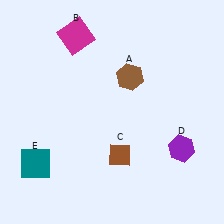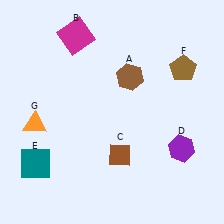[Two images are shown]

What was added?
A brown pentagon (F), an orange triangle (G) were added in Image 2.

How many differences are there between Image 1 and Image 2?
There are 2 differences between the two images.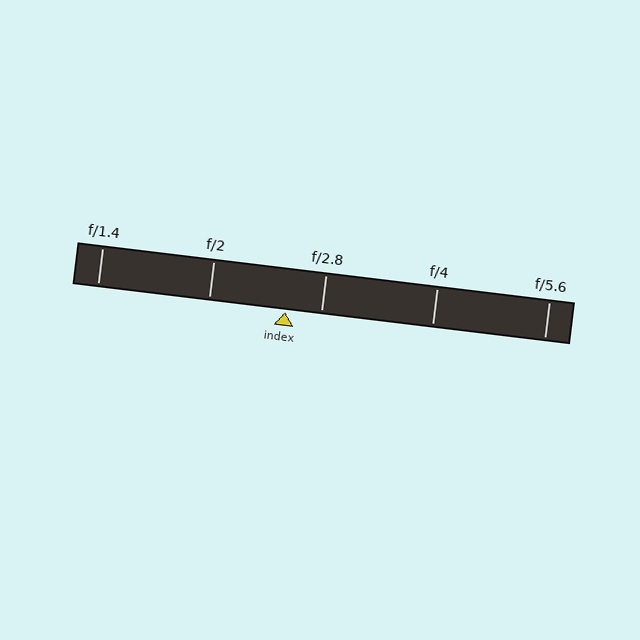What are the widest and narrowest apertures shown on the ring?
The widest aperture shown is f/1.4 and the narrowest is f/5.6.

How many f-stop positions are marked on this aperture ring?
There are 5 f-stop positions marked.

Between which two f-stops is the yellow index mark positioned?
The index mark is between f/2 and f/2.8.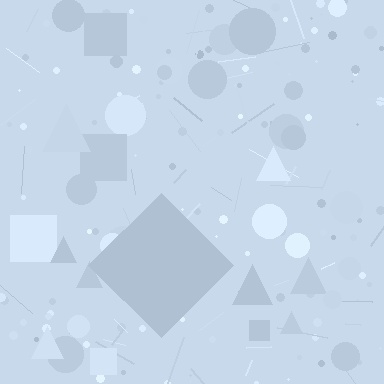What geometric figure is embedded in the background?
A diamond is embedded in the background.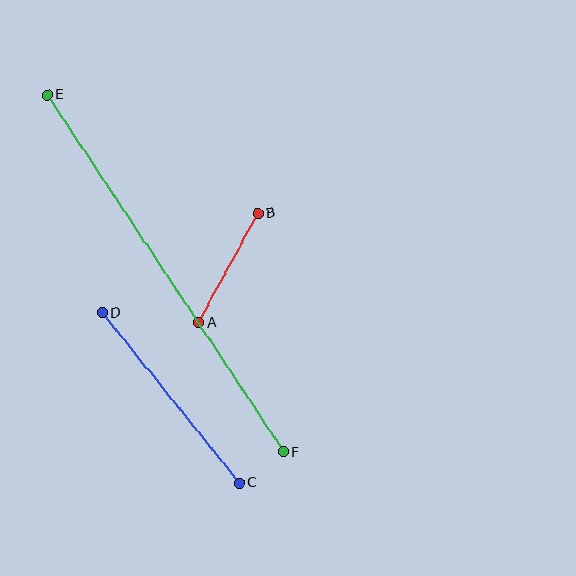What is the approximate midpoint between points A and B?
The midpoint is at approximately (228, 268) pixels.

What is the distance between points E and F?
The distance is approximately 429 pixels.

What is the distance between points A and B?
The distance is approximately 124 pixels.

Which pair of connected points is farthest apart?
Points E and F are farthest apart.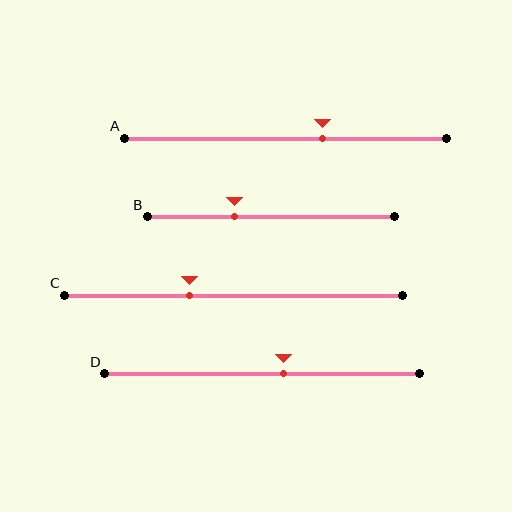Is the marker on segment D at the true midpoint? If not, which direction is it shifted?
No, the marker on segment D is shifted to the right by about 7% of the segment length.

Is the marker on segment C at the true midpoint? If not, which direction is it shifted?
No, the marker on segment C is shifted to the left by about 13% of the segment length.